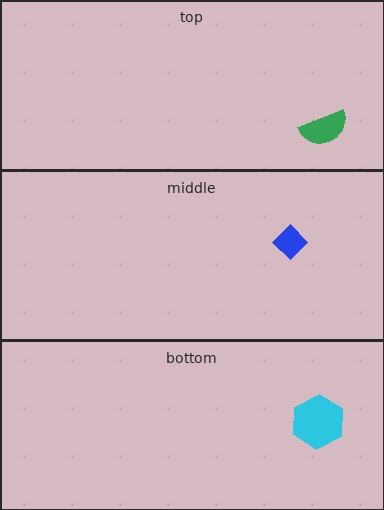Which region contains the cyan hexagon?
The bottom region.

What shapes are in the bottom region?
The cyan hexagon.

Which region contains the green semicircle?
The top region.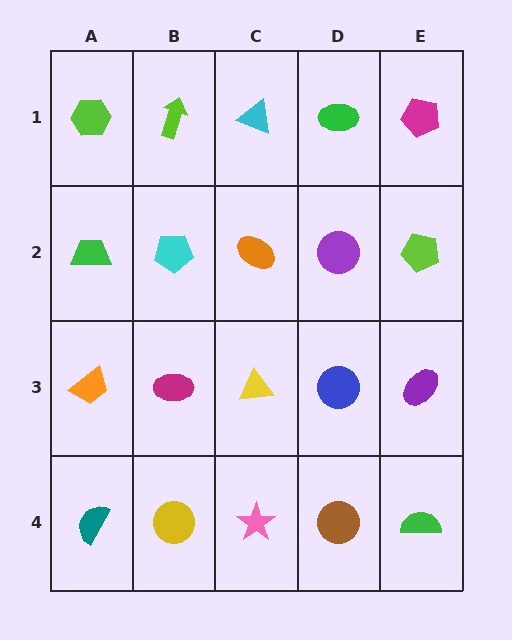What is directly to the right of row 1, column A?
A lime arrow.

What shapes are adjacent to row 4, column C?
A yellow triangle (row 3, column C), a yellow circle (row 4, column B), a brown circle (row 4, column D).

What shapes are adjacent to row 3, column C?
An orange ellipse (row 2, column C), a pink star (row 4, column C), a magenta ellipse (row 3, column B), a blue circle (row 3, column D).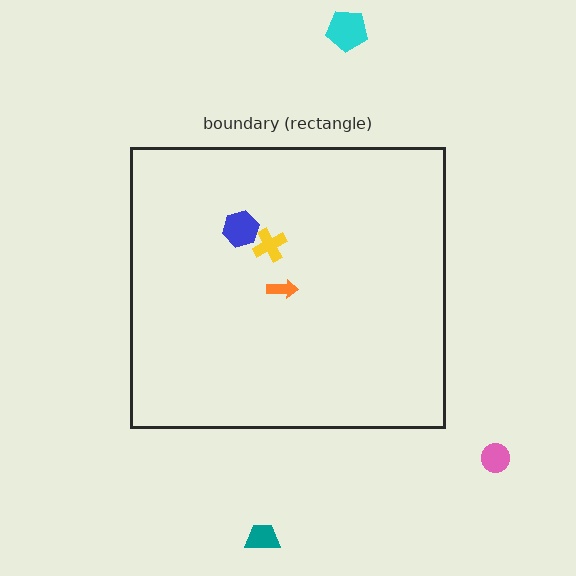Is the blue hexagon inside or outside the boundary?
Inside.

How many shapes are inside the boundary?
3 inside, 3 outside.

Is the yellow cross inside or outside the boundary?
Inside.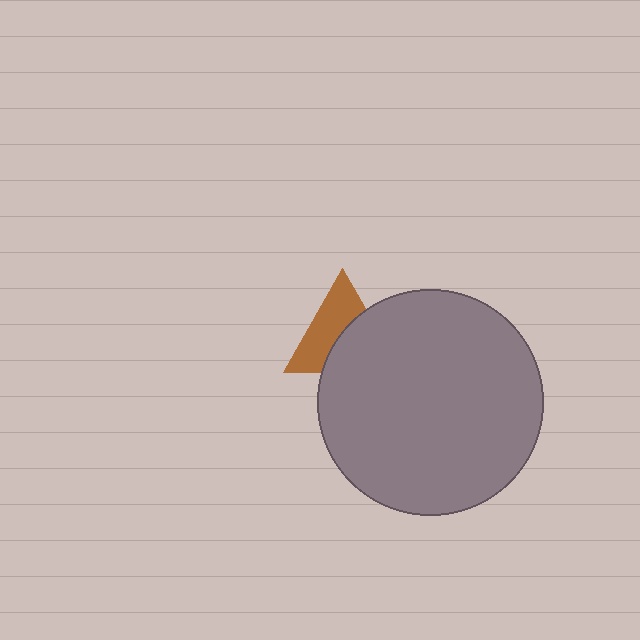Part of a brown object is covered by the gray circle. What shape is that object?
It is a triangle.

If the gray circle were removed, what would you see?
You would see the complete brown triangle.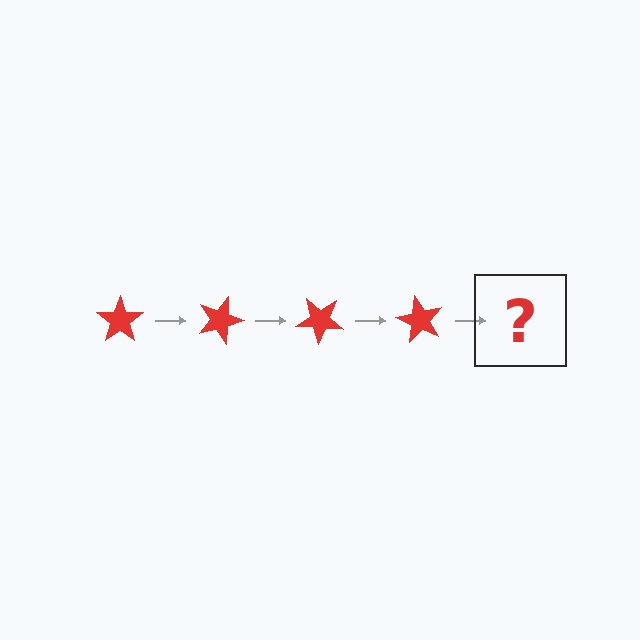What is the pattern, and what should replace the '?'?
The pattern is that the star rotates 20 degrees each step. The '?' should be a red star rotated 80 degrees.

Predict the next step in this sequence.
The next step is a red star rotated 80 degrees.